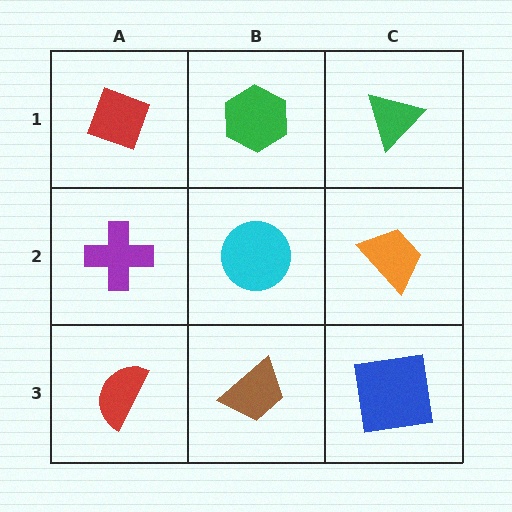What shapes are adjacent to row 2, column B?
A green hexagon (row 1, column B), a brown trapezoid (row 3, column B), a purple cross (row 2, column A), an orange trapezoid (row 2, column C).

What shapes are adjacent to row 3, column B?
A cyan circle (row 2, column B), a red semicircle (row 3, column A), a blue square (row 3, column C).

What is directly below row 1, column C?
An orange trapezoid.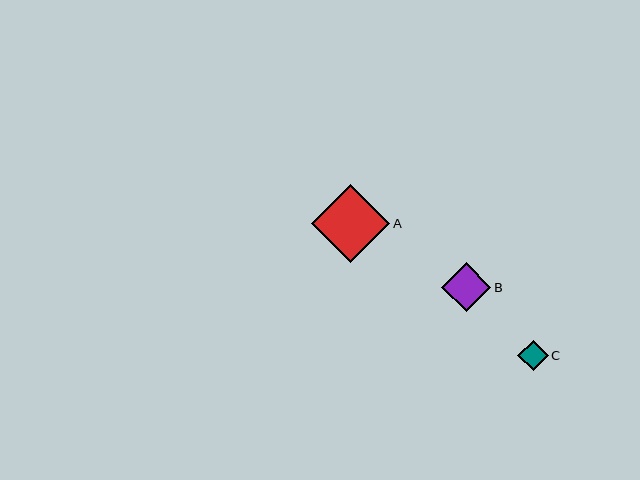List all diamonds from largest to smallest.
From largest to smallest: A, B, C.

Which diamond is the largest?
Diamond A is the largest with a size of approximately 78 pixels.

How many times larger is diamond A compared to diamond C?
Diamond A is approximately 2.6 times the size of diamond C.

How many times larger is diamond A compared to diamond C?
Diamond A is approximately 2.6 times the size of diamond C.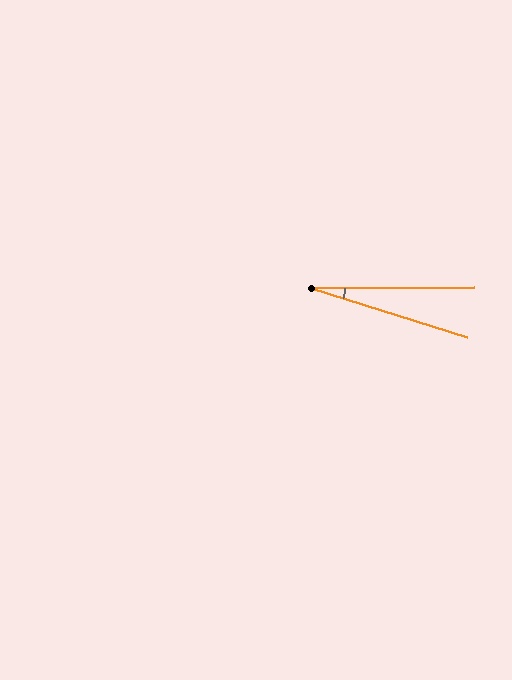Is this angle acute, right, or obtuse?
It is acute.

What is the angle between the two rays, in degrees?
Approximately 18 degrees.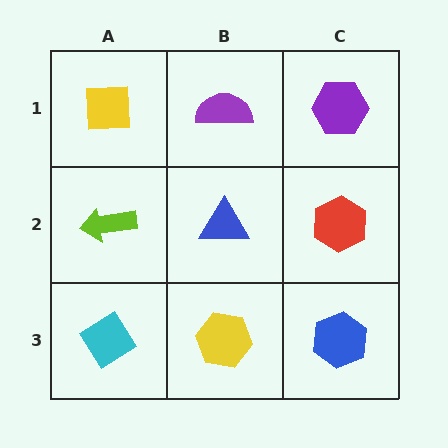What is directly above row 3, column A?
A lime arrow.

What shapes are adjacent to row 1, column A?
A lime arrow (row 2, column A), a purple semicircle (row 1, column B).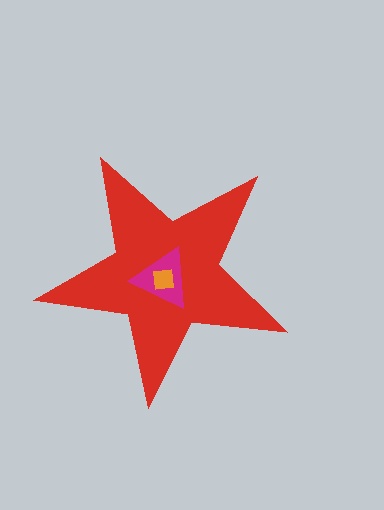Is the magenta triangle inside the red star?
Yes.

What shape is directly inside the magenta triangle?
The orange square.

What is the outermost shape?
The red star.